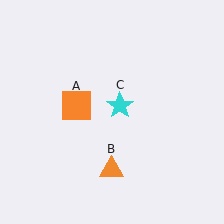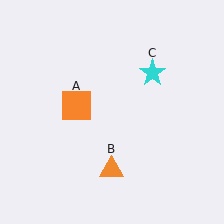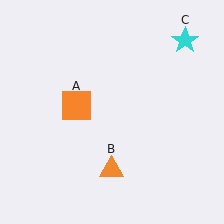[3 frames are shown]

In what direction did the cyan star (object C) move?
The cyan star (object C) moved up and to the right.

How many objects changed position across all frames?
1 object changed position: cyan star (object C).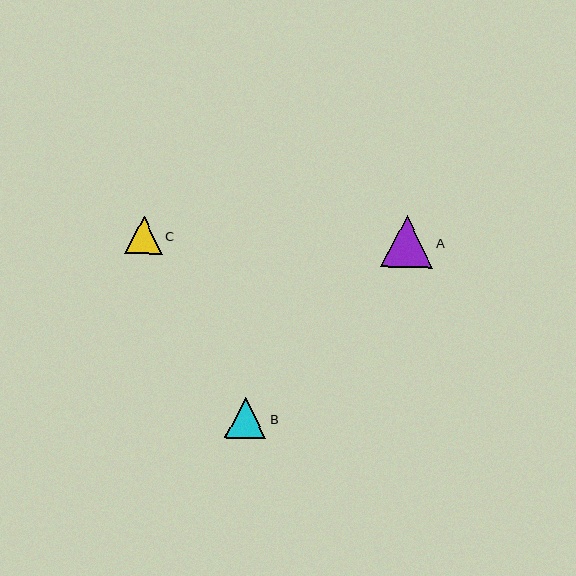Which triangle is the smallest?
Triangle C is the smallest with a size of approximately 37 pixels.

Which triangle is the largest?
Triangle A is the largest with a size of approximately 52 pixels.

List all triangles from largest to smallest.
From largest to smallest: A, B, C.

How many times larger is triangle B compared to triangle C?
Triangle B is approximately 1.1 times the size of triangle C.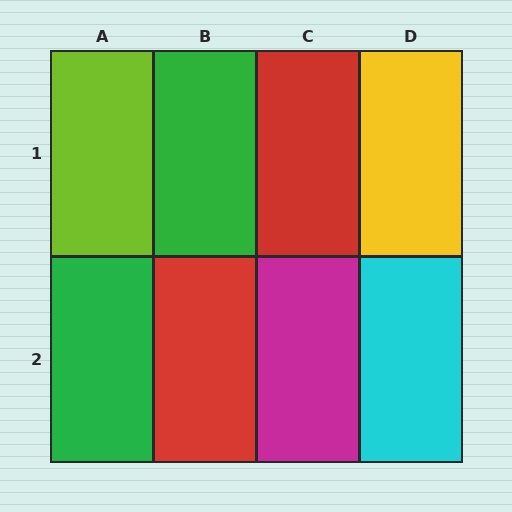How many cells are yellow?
1 cell is yellow.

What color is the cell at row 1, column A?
Lime.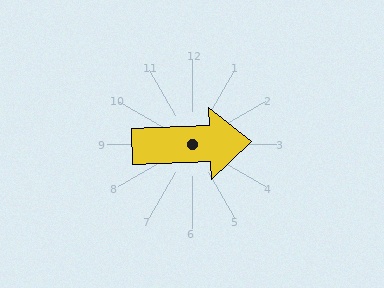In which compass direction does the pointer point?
East.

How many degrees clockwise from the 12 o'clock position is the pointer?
Approximately 88 degrees.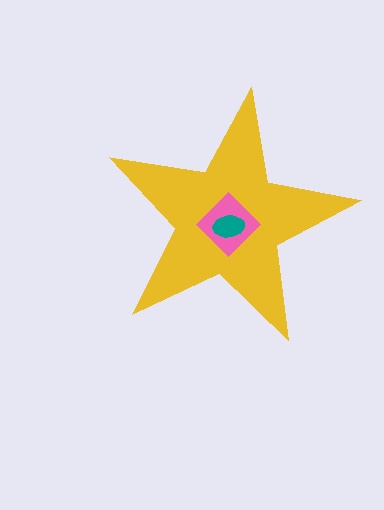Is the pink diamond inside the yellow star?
Yes.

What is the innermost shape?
The teal ellipse.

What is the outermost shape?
The yellow star.